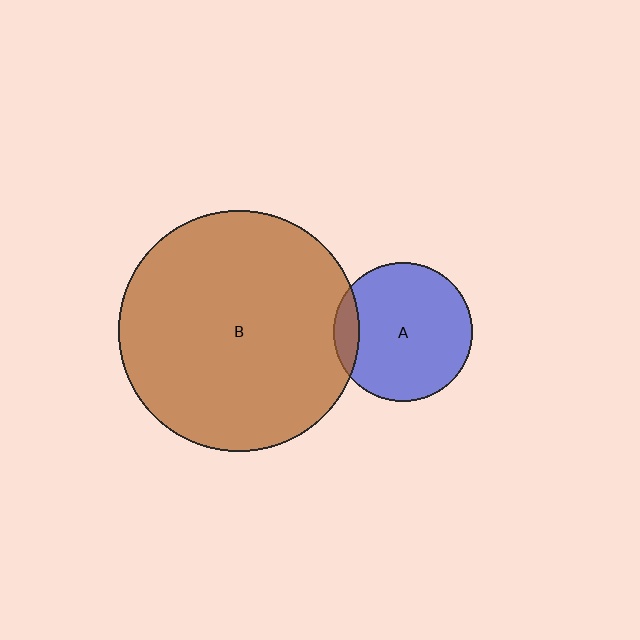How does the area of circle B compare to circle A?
Approximately 3.0 times.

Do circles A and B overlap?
Yes.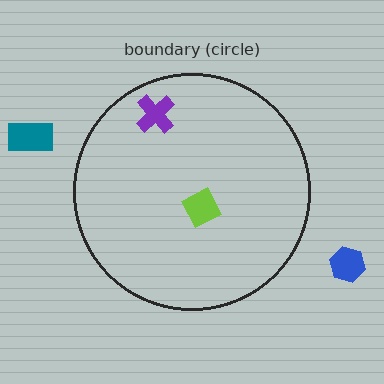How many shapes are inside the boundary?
2 inside, 2 outside.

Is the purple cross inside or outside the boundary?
Inside.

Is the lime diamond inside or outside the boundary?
Inside.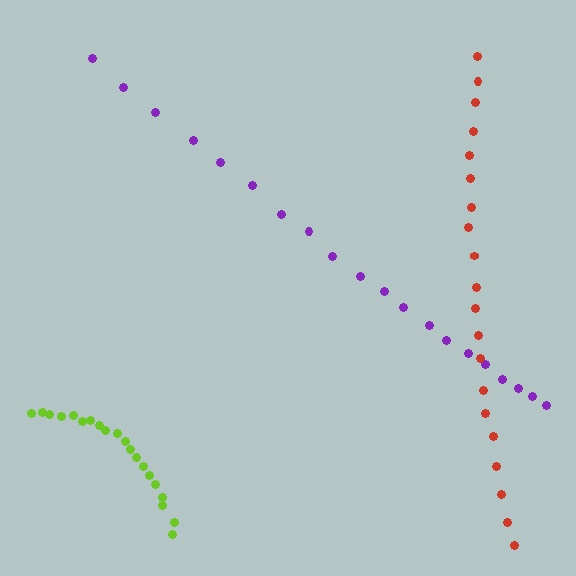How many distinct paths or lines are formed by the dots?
There are 3 distinct paths.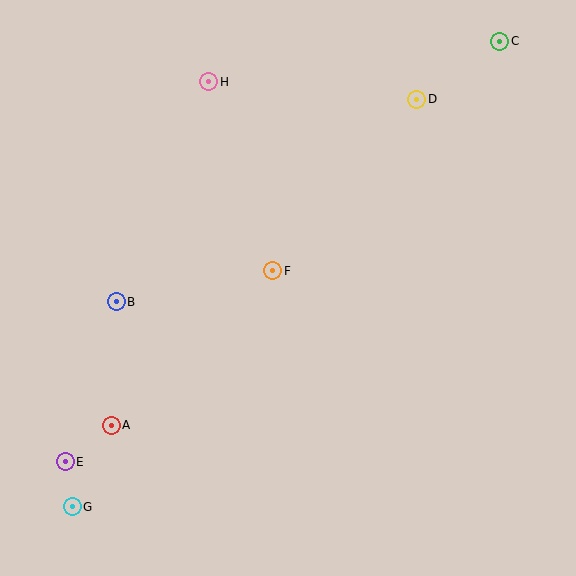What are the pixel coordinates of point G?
Point G is at (72, 507).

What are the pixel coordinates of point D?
Point D is at (417, 99).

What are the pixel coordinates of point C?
Point C is at (500, 41).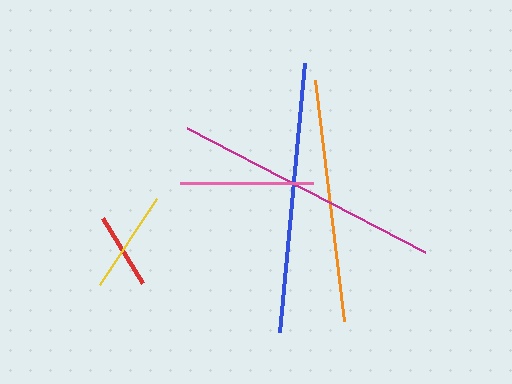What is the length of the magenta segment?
The magenta segment is approximately 268 pixels long.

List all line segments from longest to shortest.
From longest to shortest: blue, magenta, orange, pink, yellow, red.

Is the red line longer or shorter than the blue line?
The blue line is longer than the red line.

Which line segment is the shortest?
The red line is the shortest at approximately 76 pixels.